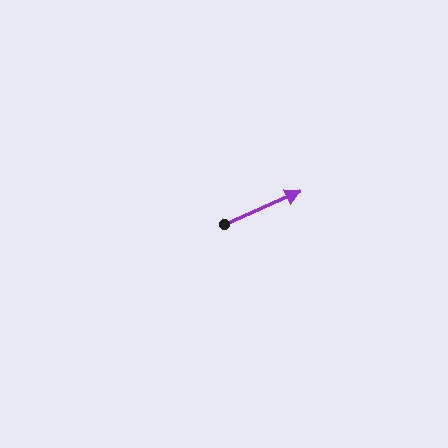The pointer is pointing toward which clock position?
Roughly 2 o'clock.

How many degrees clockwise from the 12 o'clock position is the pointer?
Approximately 67 degrees.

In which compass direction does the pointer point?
Northeast.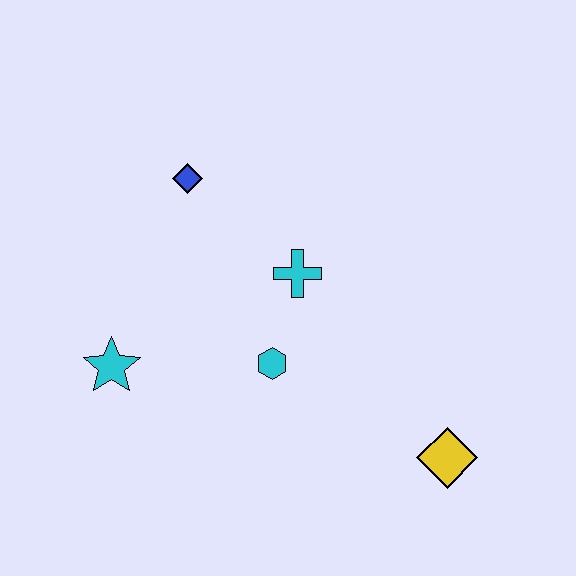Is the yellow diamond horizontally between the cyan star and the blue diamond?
No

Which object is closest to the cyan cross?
The cyan hexagon is closest to the cyan cross.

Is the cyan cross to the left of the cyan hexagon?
No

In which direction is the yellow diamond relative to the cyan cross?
The yellow diamond is below the cyan cross.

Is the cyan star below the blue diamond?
Yes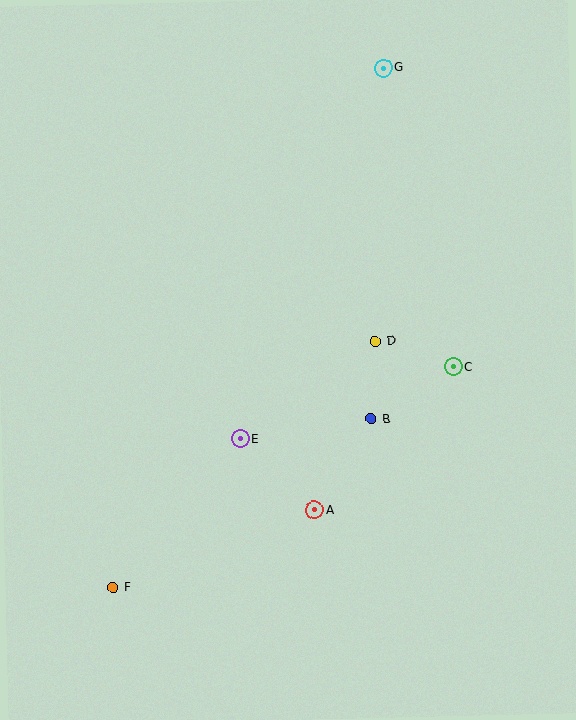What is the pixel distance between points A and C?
The distance between A and C is 200 pixels.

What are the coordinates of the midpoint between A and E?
The midpoint between A and E is at (277, 475).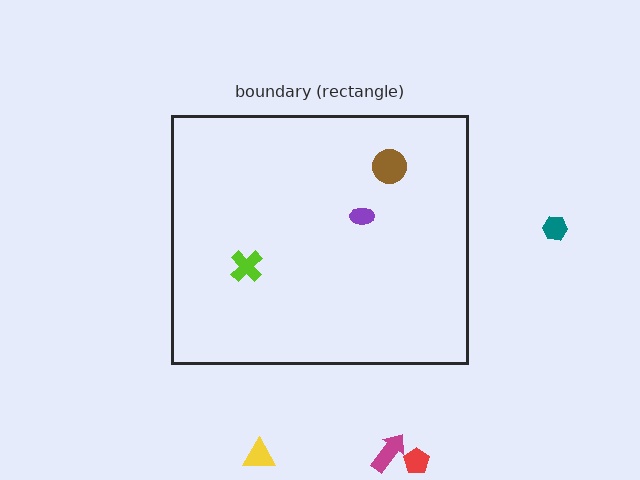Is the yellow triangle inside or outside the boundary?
Outside.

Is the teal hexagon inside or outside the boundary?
Outside.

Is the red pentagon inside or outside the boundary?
Outside.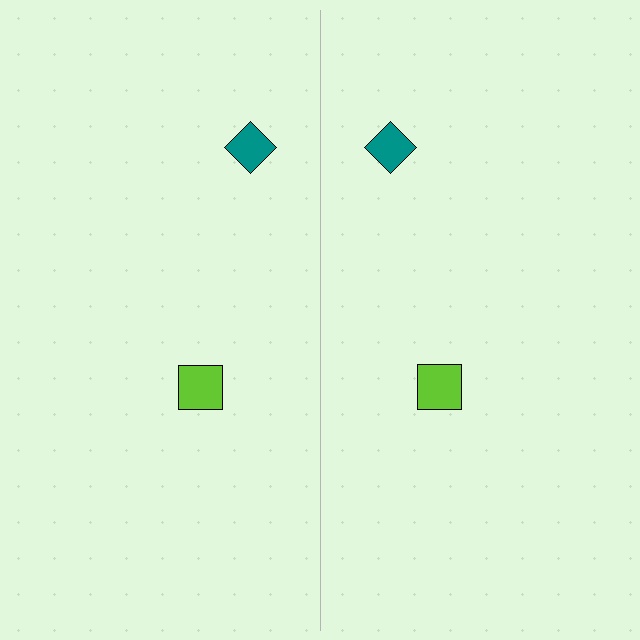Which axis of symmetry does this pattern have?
The pattern has a vertical axis of symmetry running through the center of the image.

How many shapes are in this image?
There are 4 shapes in this image.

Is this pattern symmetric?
Yes, this pattern has bilateral (reflection) symmetry.